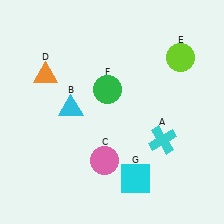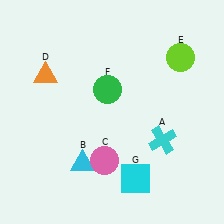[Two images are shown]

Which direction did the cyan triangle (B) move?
The cyan triangle (B) moved down.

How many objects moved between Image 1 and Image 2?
1 object moved between the two images.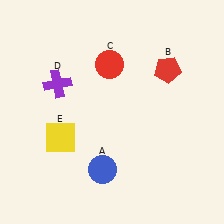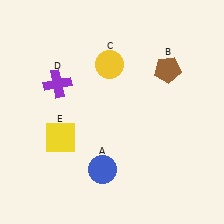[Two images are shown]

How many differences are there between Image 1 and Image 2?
There are 2 differences between the two images.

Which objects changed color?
B changed from red to brown. C changed from red to yellow.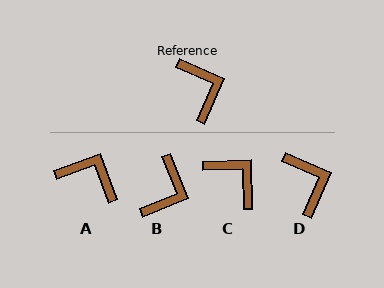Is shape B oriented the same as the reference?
No, it is off by about 44 degrees.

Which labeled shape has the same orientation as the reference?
D.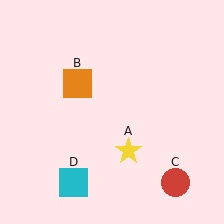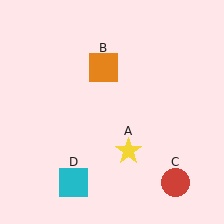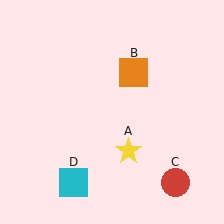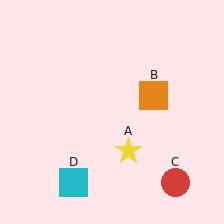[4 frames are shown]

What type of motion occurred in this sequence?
The orange square (object B) rotated clockwise around the center of the scene.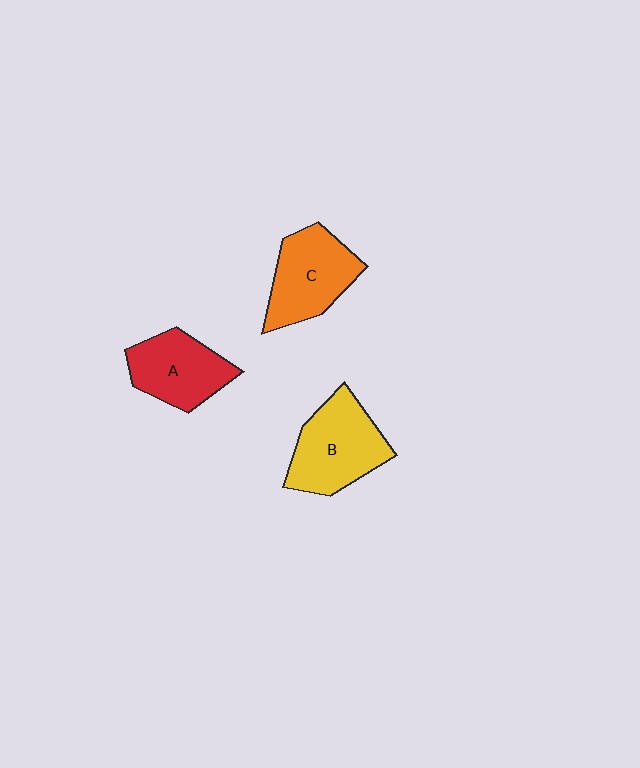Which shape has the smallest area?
Shape A (red).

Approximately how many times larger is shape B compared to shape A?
Approximately 1.2 times.